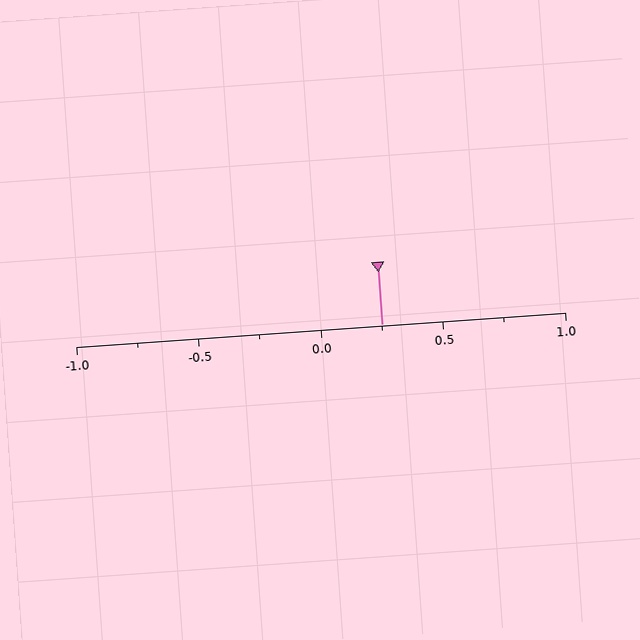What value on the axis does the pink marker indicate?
The marker indicates approximately 0.25.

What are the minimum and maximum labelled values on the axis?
The axis runs from -1.0 to 1.0.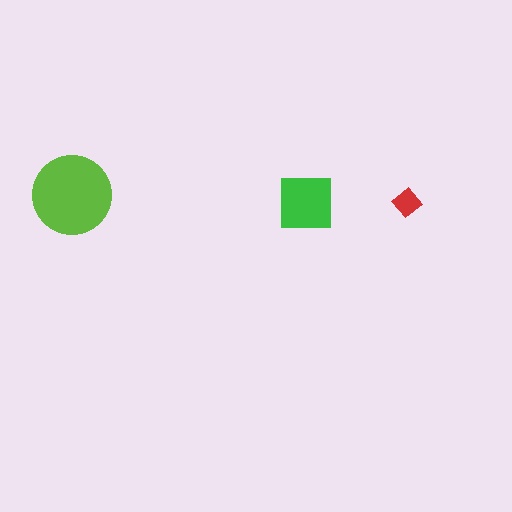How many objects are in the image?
There are 3 objects in the image.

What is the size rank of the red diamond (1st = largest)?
3rd.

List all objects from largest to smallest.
The lime circle, the green square, the red diamond.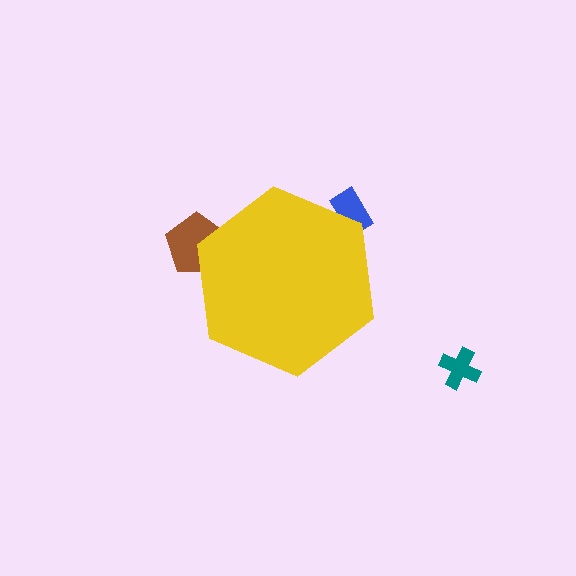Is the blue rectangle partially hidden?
Yes, the blue rectangle is partially hidden behind the yellow hexagon.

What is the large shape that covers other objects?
A yellow hexagon.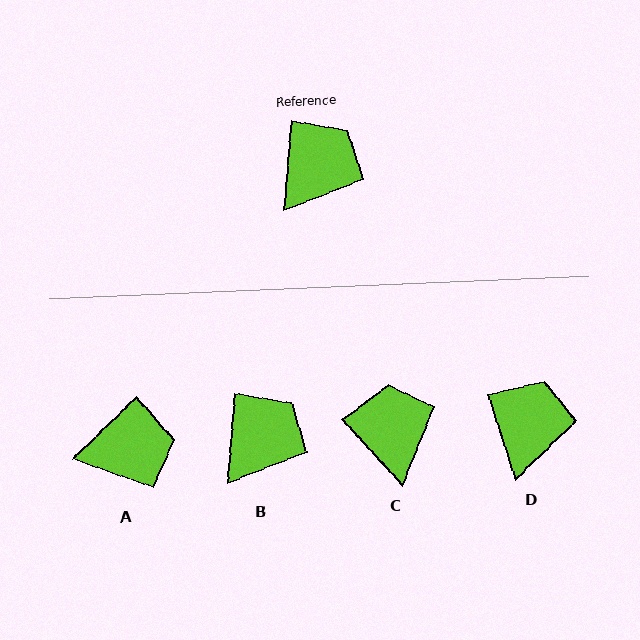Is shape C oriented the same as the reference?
No, it is off by about 47 degrees.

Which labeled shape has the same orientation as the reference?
B.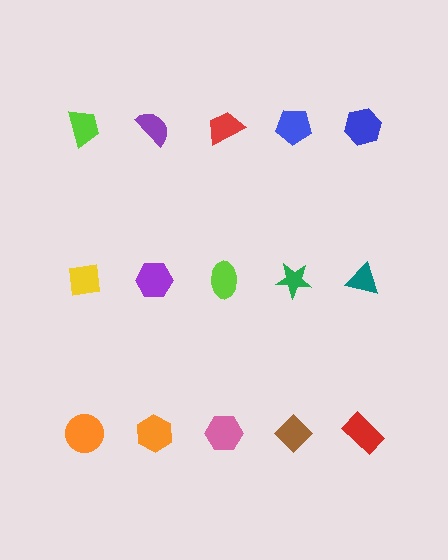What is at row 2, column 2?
A purple hexagon.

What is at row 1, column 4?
A blue pentagon.